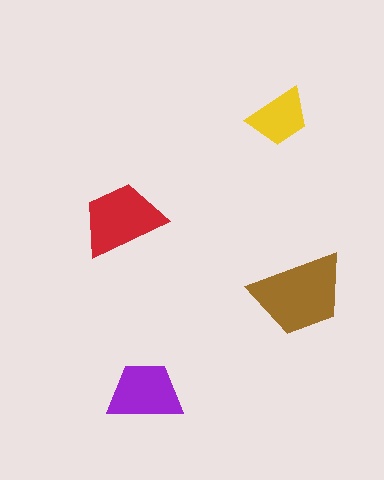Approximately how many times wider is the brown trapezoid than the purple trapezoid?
About 1.5 times wider.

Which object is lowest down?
The purple trapezoid is bottommost.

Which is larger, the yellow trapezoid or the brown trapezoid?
The brown one.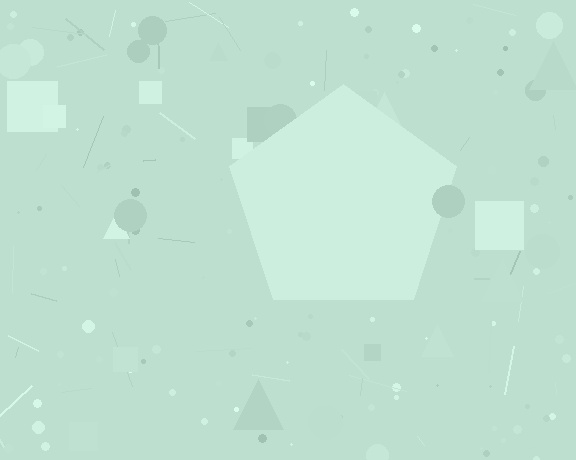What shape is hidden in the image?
A pentagon is hidden in the image.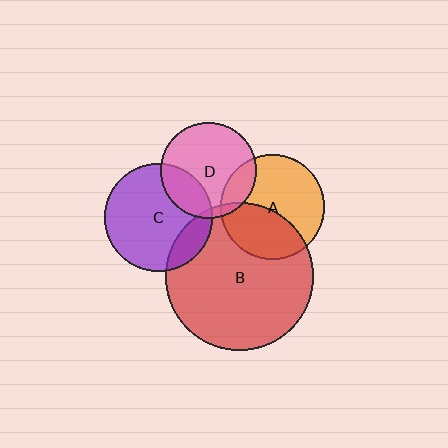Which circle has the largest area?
Circle B (red).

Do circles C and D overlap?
Yes.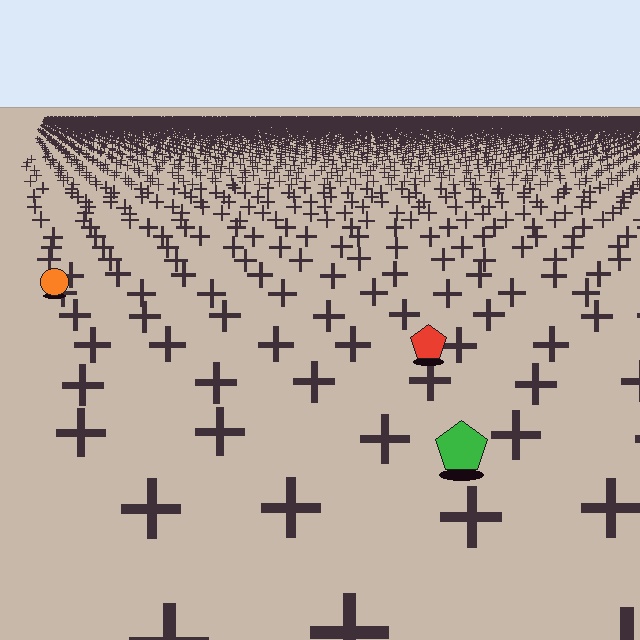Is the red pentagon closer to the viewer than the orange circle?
Yes. The red pentagon is closer — you can tell from the texture gradient: the ground texture is coarser near it.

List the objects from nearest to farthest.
From nearest to farthest: the green pentagon, the red pentagon, the orange circle.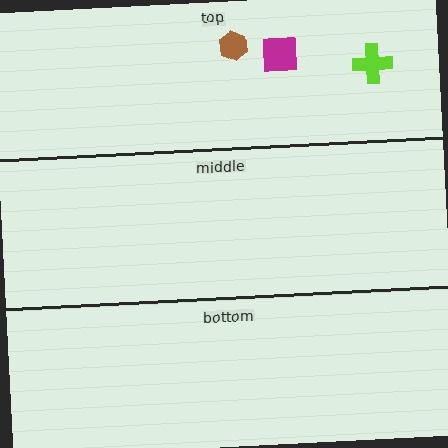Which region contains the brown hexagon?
The top region.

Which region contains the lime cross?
The top region.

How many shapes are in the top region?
3.